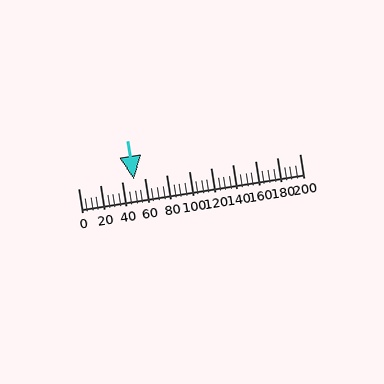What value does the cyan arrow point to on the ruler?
The cyan arrow points to approximately 50.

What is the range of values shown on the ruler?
The ruler shows values from 0 to 200.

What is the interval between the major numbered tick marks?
The major tick marks are spaced 20 units apart.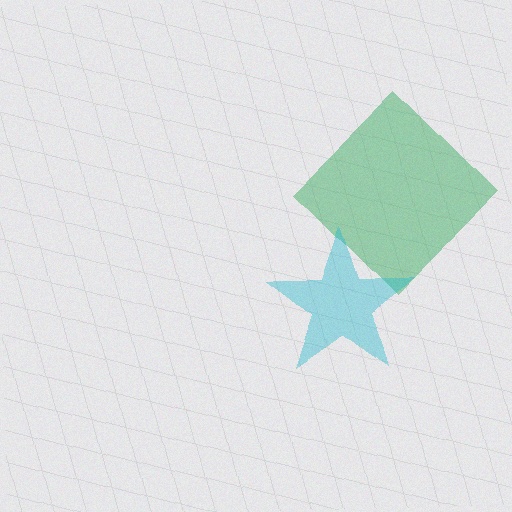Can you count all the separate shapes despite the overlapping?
Yes, there are 2 separate shapes.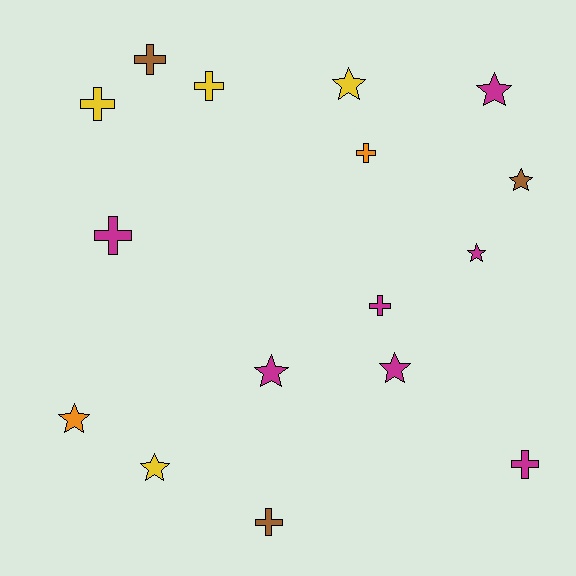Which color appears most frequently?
Magenta, with 7 objects.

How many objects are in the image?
There are 16 objects.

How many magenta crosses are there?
There are 3 magenta crosses.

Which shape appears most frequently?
Star, with 8 objects.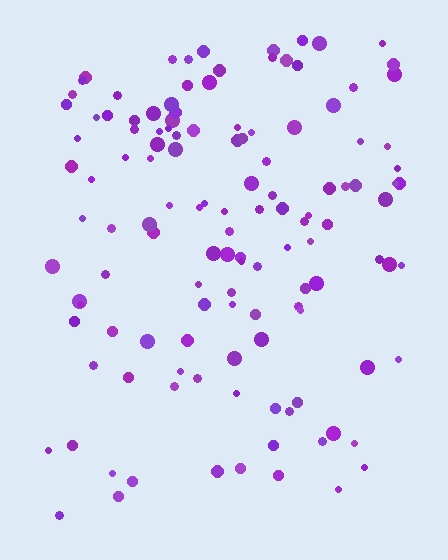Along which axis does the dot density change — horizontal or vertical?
Vertical.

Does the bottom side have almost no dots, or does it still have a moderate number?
Still a moderate number, just noticeably fewer than the top.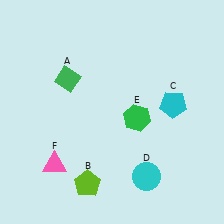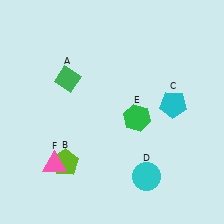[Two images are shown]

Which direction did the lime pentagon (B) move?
The lime pentagon (B) moved left.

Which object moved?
The lime pentagon (B) moved left.